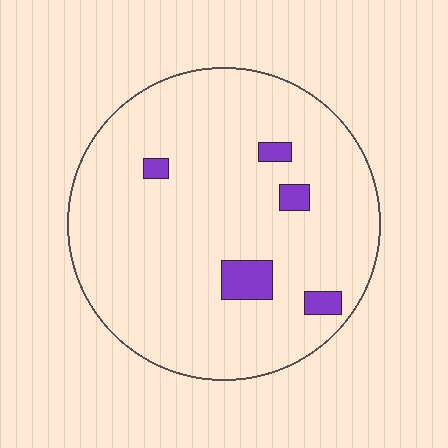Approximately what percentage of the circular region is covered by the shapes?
Approximately 5%.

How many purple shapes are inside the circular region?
5.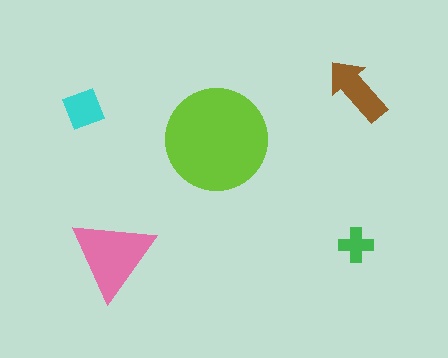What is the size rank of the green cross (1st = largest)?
5th.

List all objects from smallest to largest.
The green cross, the cyan square, the brown arrow, the pink triangle, the lime circle.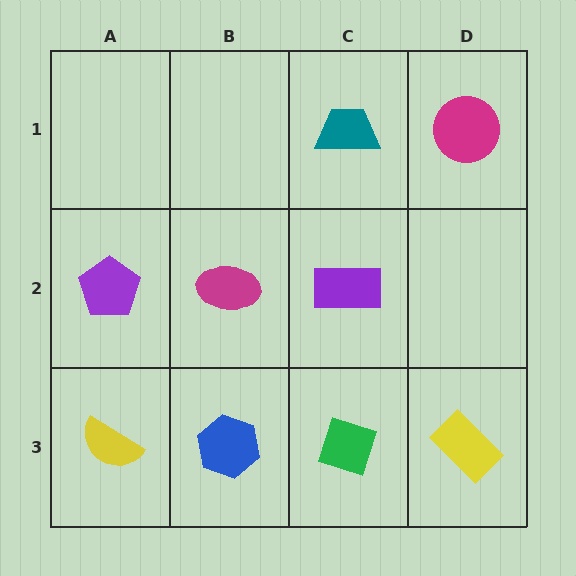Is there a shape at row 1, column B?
No, that cell is empty.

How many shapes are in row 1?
2 shapes.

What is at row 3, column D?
A yellow rectangle.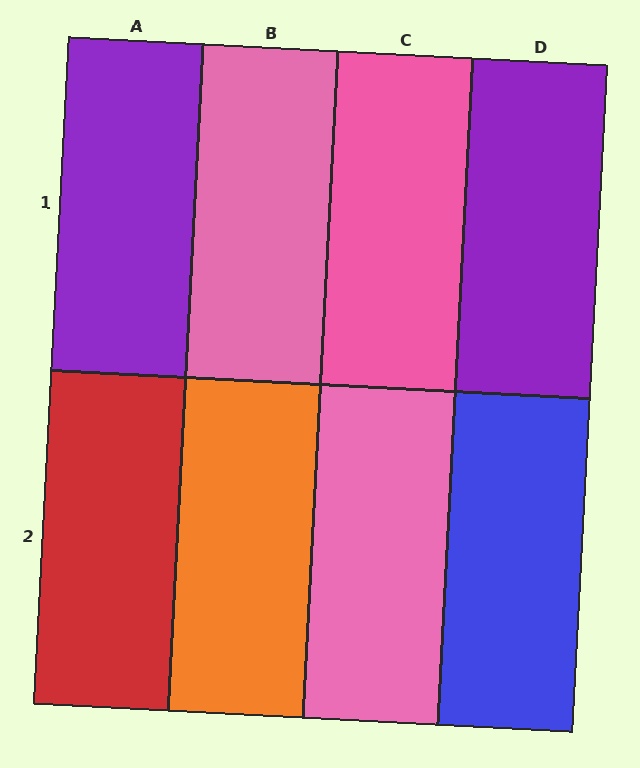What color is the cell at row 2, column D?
Blue.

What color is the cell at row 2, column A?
Red.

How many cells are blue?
1 cell is blue.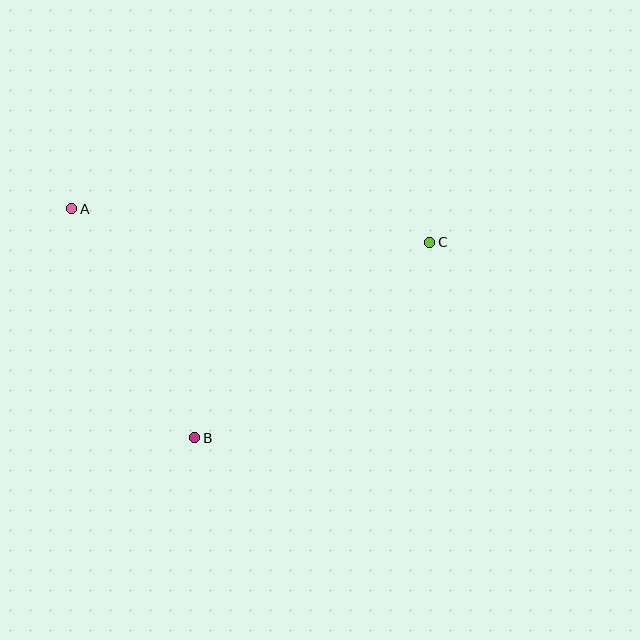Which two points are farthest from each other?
Points A and C are farthest from each other.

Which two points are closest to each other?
Points A and B are closest to each other.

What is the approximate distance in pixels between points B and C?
The distance between B and C is approximately 306 pixels.